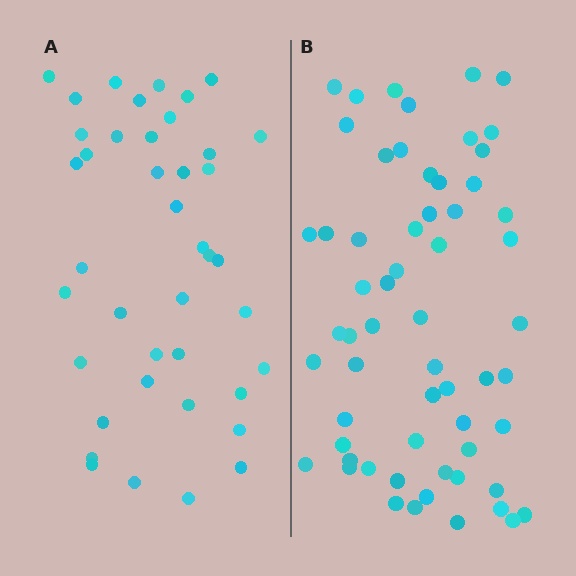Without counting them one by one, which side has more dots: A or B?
Region B (the right region) has more dots.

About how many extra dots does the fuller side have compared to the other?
Region B has approximately 20 more dots than region A.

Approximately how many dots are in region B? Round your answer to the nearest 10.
About 60 dots.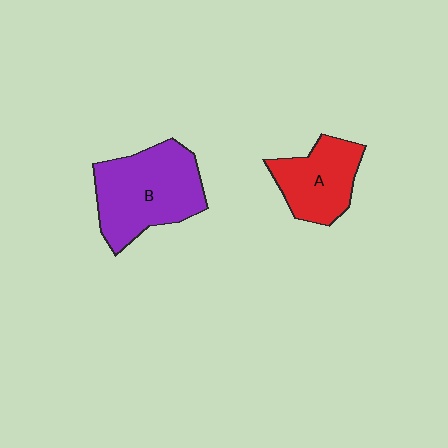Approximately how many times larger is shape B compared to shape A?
Approximately 1.5 times.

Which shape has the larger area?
Shape B (purple).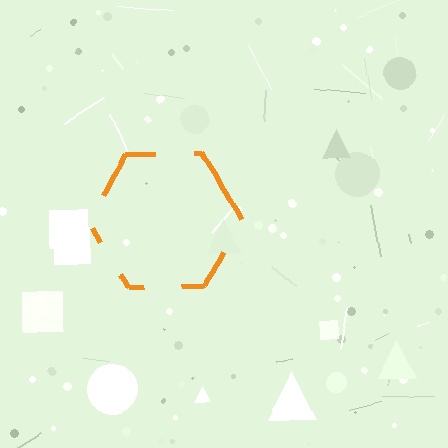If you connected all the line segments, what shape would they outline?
They would outline a hexagon.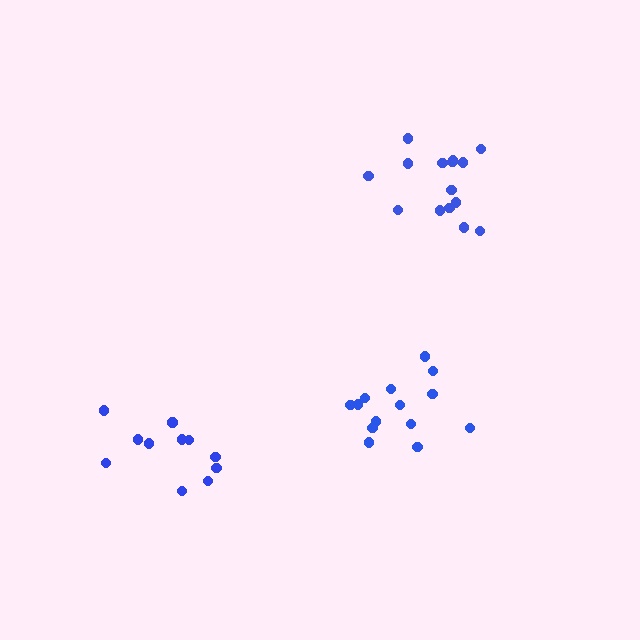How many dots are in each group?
Group 1: 15 dots, Group 2: 11 dots, Group 3: 14 dots (40 total).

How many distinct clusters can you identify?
There are 3 distinct clusters.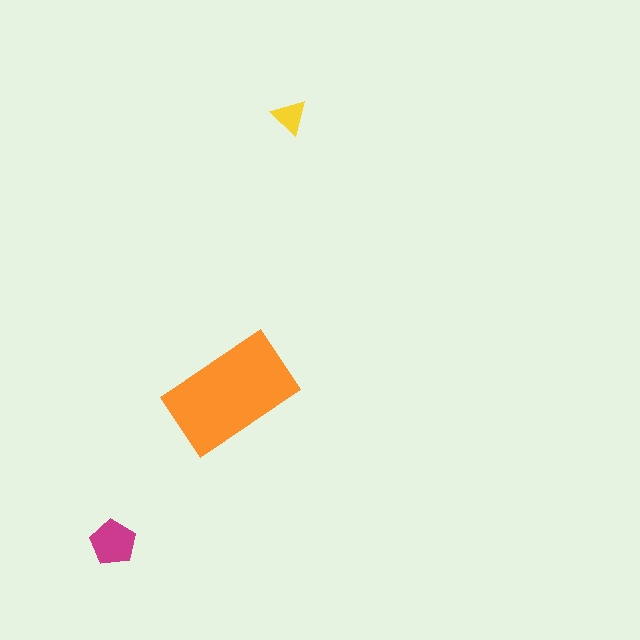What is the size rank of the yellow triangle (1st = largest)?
3rd.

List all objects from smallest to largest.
The yellow triangle, the magenta pentagon, the orange rectangle.